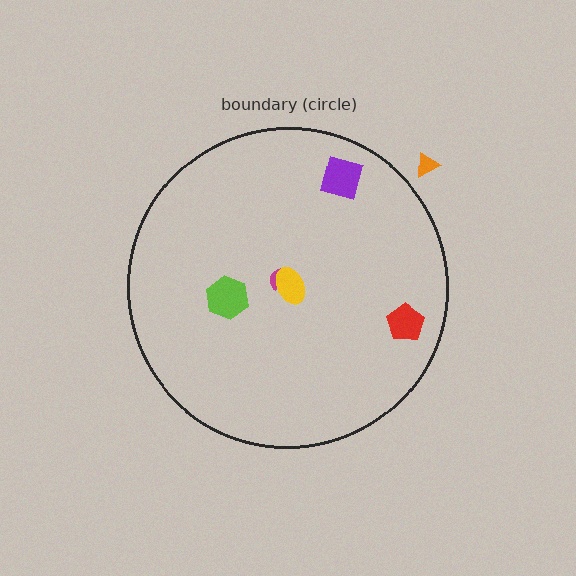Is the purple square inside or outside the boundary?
Inside.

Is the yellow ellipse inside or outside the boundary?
Inside.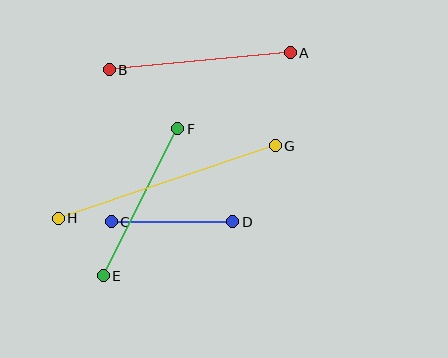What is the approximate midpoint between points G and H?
The midpoint is at approximately (167, 182) pixels.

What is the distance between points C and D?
The distance is approximately 121 pixels.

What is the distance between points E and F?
The distance is approximately 165 pixels.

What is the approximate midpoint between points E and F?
The midpoint is at approximately (140, 202) pixels.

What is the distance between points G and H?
The distance is approximately 229 pixels.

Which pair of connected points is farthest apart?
Points G and H are farthest apart.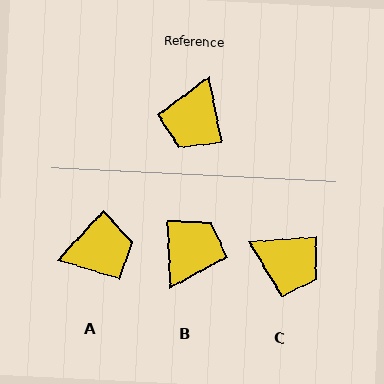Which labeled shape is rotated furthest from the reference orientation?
B, about 172 degrees away.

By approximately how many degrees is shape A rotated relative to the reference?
Approximately 126 degrees counter-clockwise.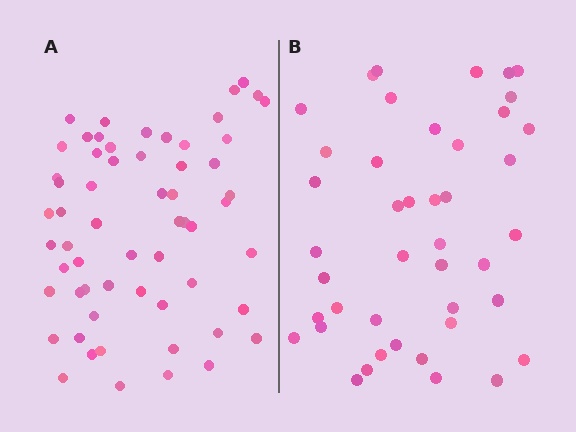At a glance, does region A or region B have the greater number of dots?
Region A (the left region) has more dots.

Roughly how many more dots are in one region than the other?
Region A has approximately 15 more dots than region B.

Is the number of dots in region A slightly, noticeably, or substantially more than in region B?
Region A has noticeably more, but not dramatically so. The ratio is roughly 1.4 to 1.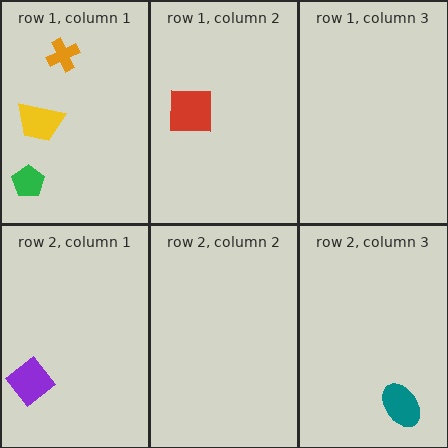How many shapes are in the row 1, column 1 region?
3.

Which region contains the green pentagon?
The row 1, column 1 region.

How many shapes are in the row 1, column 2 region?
1.